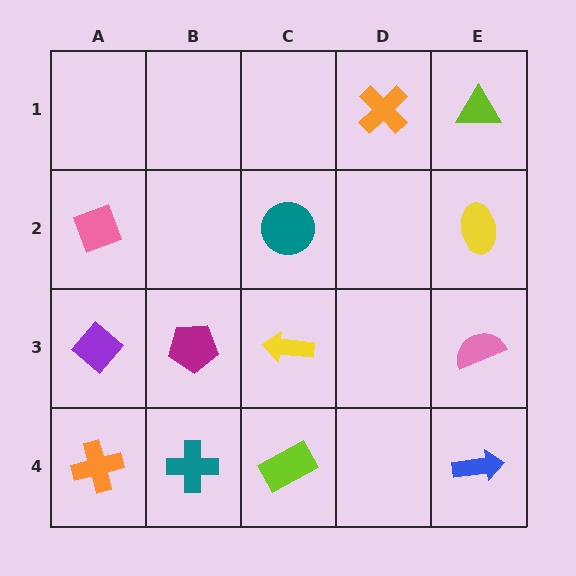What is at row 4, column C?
A lime rectangle.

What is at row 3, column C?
A yellow arrow.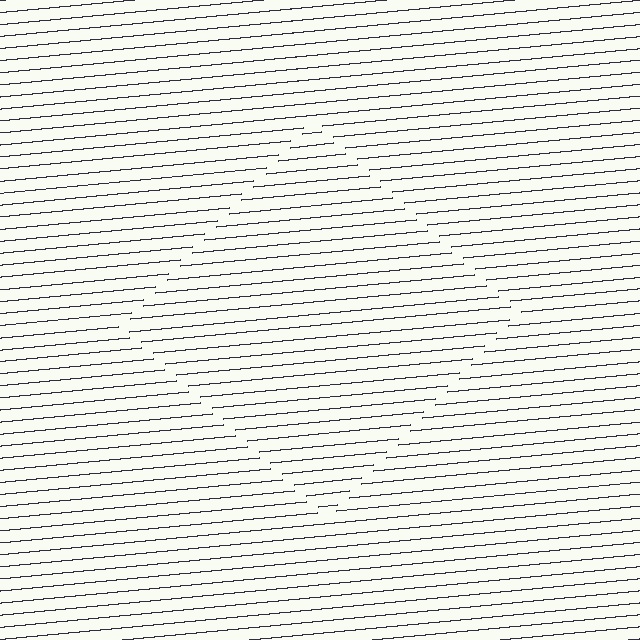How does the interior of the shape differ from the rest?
The interior of the shape contains the same grating, shifted by half a period — the contour is defined by the phase discontinuity where line-ends from the inner and outer gratings abut.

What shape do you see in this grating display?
An illusory square. The interior of the shape contains the same grating, shifted by half a period — the contour is defined by the phase discontinuity where line-ends from the inner and outer gratings abut.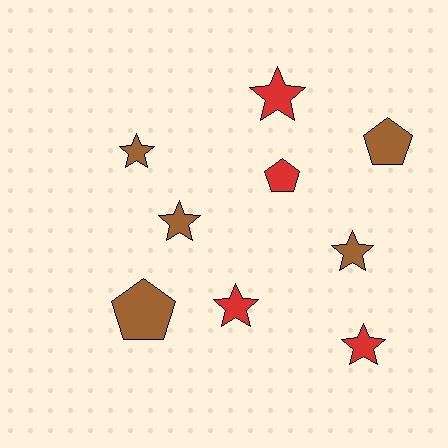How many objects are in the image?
There are 9 objects.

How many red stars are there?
There are 3 red stars.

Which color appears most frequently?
Brown, with 5 objects.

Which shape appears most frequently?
Star, with 6 objects.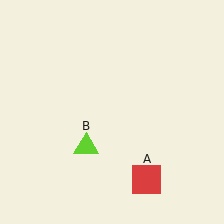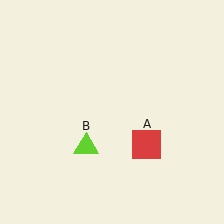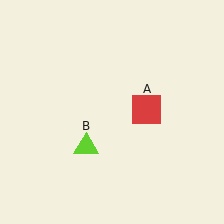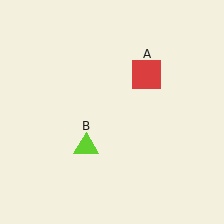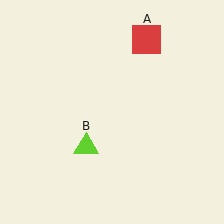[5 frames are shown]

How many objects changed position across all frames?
1 object changed position: red square (object A).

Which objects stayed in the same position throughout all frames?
Lime triangle (object B) remained stationary.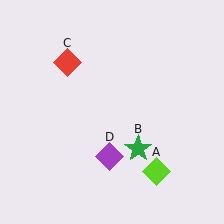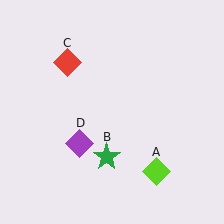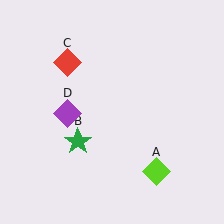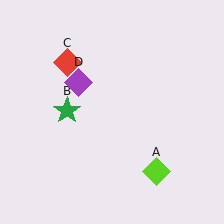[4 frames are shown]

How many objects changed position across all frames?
2 objects changed position: green star (object B), purple diamond (object D).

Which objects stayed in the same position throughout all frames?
Lime diamond (object A) and red diamond (object C) remained stationary.